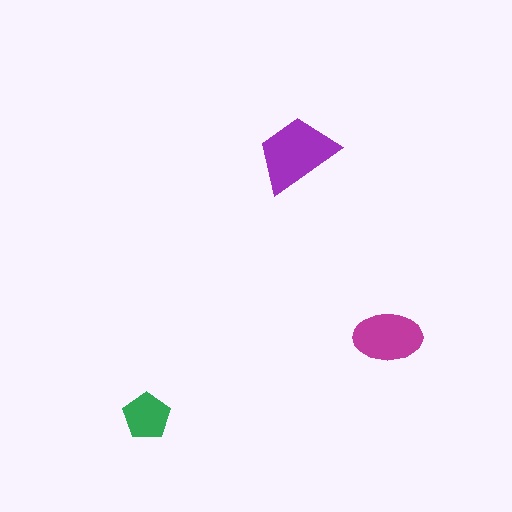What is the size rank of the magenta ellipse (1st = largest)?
2nd.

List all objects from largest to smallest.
The purple trapezoid, the magenta ellipse, the green pentagon.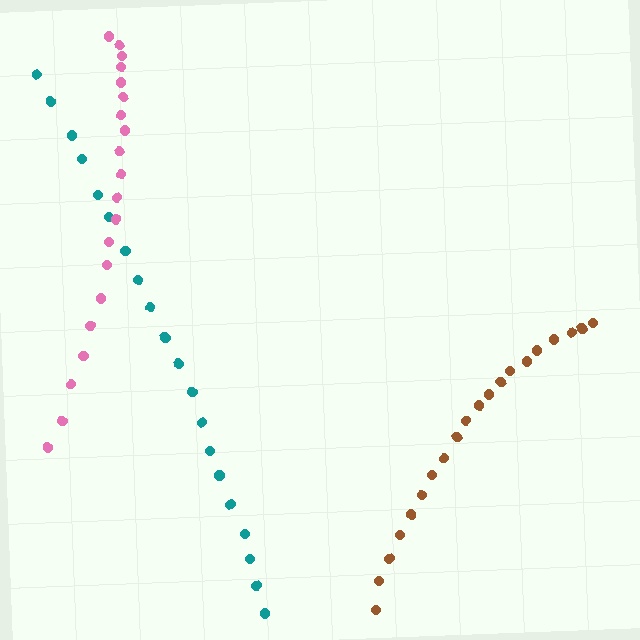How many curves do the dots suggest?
There are 3 distinct paths.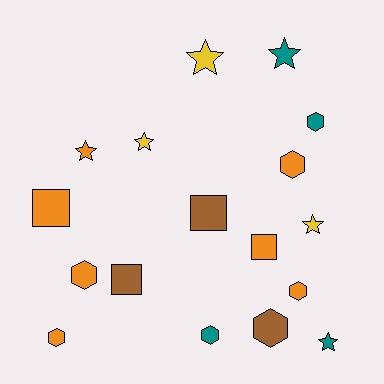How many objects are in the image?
There are 17 objects.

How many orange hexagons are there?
There are 4 orange hexagons.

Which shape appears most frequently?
Hexagon, with 7 objects.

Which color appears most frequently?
Orange, with 7 objects.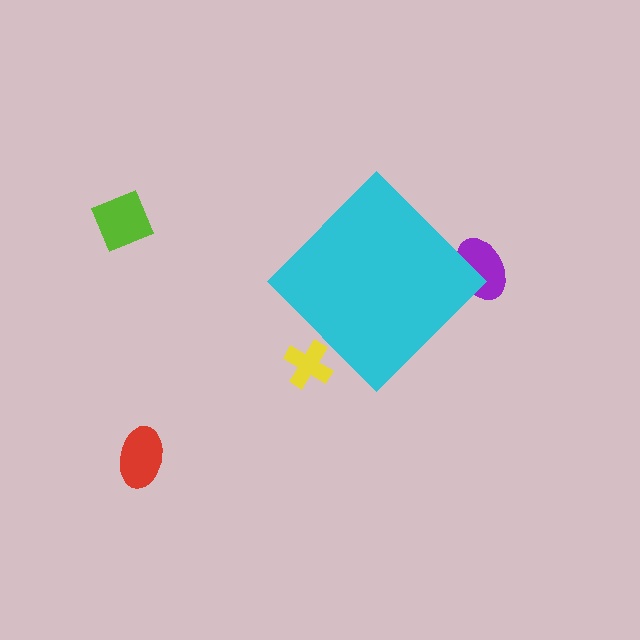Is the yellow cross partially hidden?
Yes, the yellow cross is partially hidden behind the cyan diamond.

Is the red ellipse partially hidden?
No, the red ellipse is fully visible.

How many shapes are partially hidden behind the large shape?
2 shapes are partially hidden.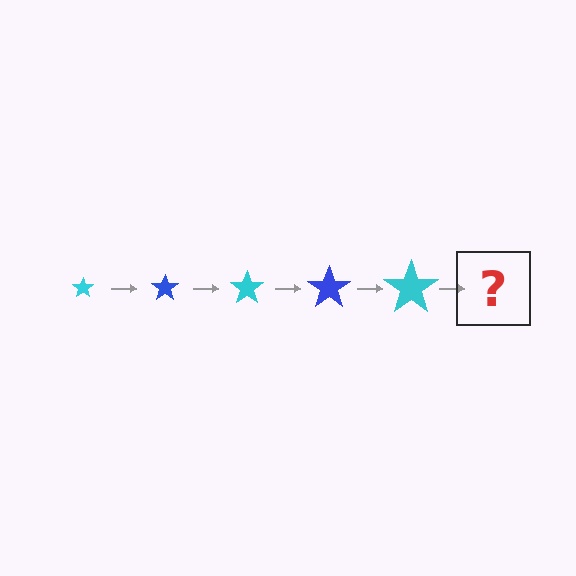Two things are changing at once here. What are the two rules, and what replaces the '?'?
The two rules are that the star grows larger each step and the color cycles through cyan and blue. The '?' should be a blue star, larger than the previous one.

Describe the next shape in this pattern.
It should be a blue star, larger than the previous one.